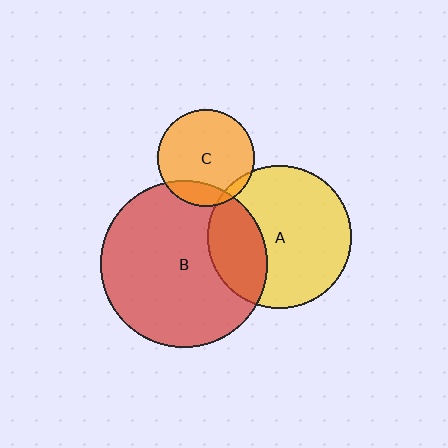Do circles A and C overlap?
Yes.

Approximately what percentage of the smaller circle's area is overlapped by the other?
Approximately 5%.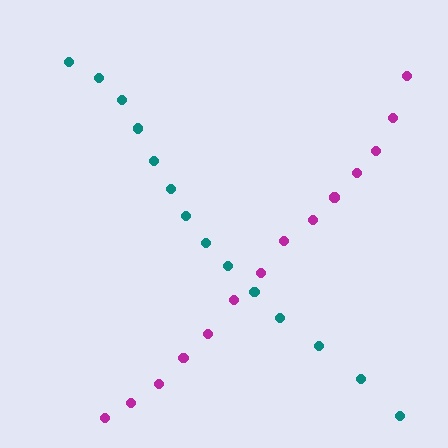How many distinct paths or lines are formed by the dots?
There are 2 distinct paths.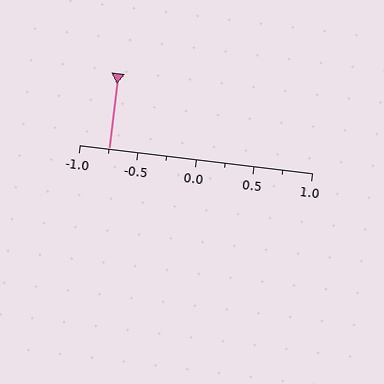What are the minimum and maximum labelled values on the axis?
The axis runs from -1.0 to 1.0.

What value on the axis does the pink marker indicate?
The marker indicates approximately -0.75.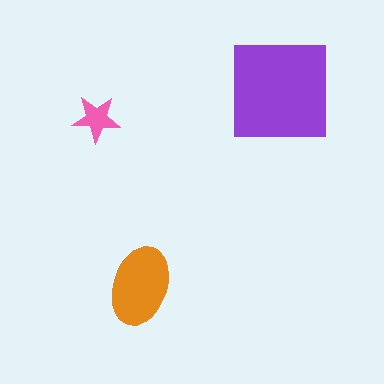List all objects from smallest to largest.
The pink star, the orange ellipse, the purple square.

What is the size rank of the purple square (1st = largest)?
1st.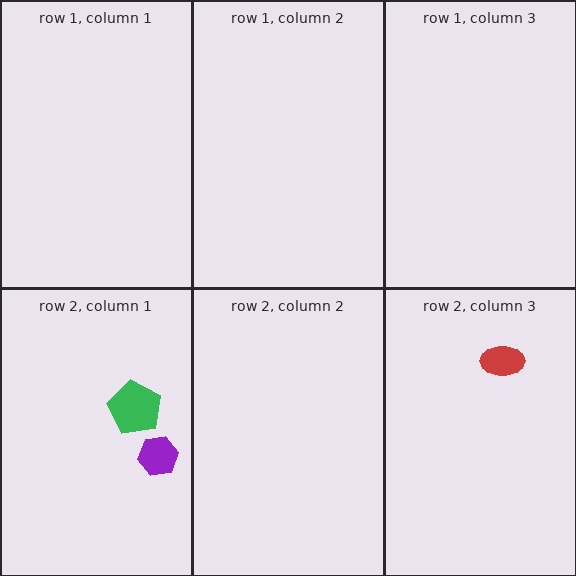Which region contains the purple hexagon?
The row 2, column 1 region.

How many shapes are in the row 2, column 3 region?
1.